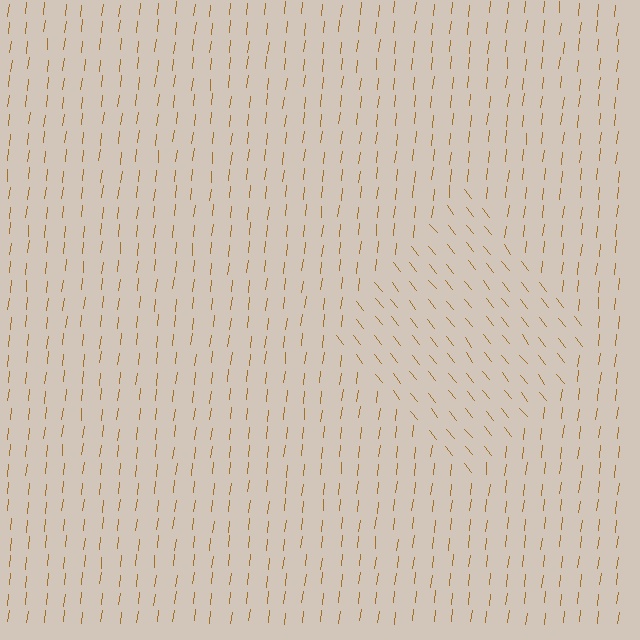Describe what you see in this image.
The image is filled with small brown line segments. A diamond region in the image has lines oriented differently from the surrounding lines, creating a visible texture boundary.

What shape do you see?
I see a diamond.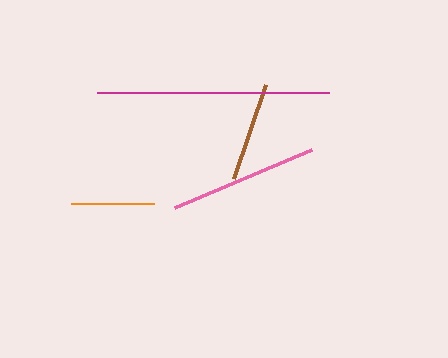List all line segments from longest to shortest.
From longest to shortest: magenta, pink, brown, orange.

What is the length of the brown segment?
The brown segment is approximately 99 pixels long.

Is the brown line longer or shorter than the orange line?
The brown line is longer than the orange line.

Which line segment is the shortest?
The orange line is the shortest at approximately 83 pixels.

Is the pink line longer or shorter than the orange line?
The pink line is longer than the orange line.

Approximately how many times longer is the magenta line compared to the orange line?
The magenta line is approximately 2.8 times the length of the orange line.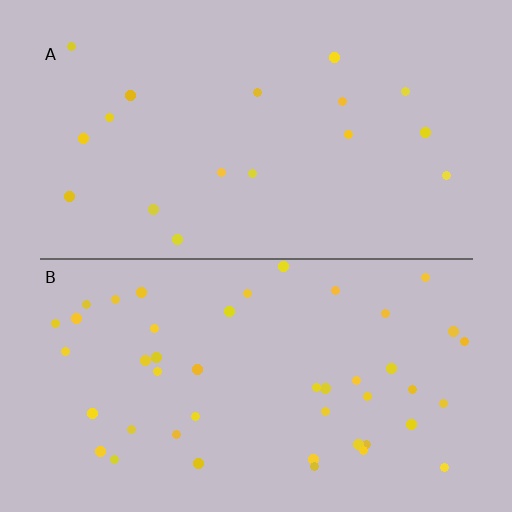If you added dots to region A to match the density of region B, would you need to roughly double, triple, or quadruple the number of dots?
Approximately triple.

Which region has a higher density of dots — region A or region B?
B (the bottom).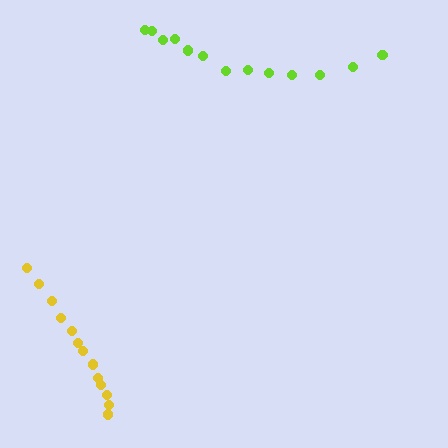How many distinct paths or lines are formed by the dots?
There are 2 distinct paths.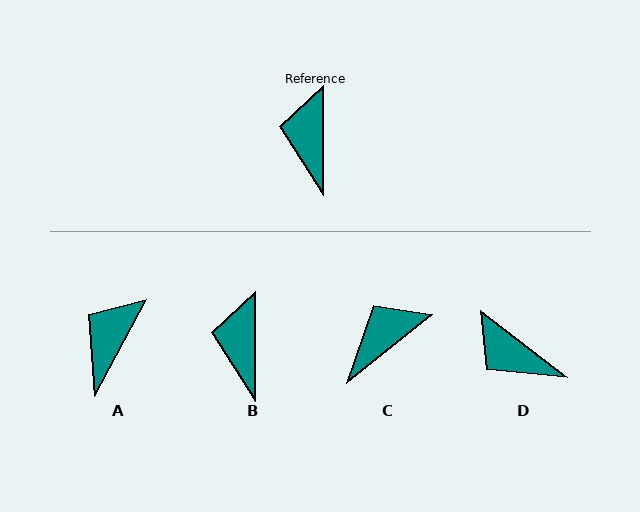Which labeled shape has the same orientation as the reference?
B.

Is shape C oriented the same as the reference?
No, it is off by about 51 degrees.